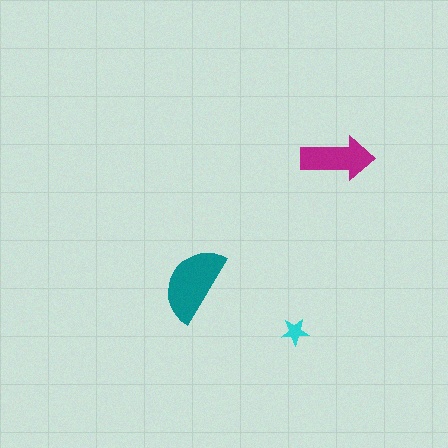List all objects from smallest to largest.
The cyan star, the magenta arrow, the teal semicircle.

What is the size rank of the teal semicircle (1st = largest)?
1st.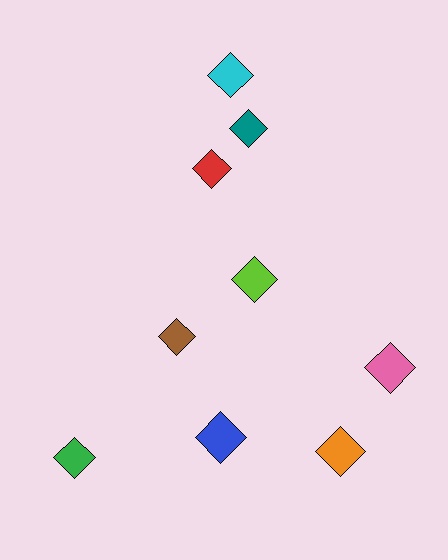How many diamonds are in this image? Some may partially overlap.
There are 9 diamonds.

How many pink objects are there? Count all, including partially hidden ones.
There is 1 pink object.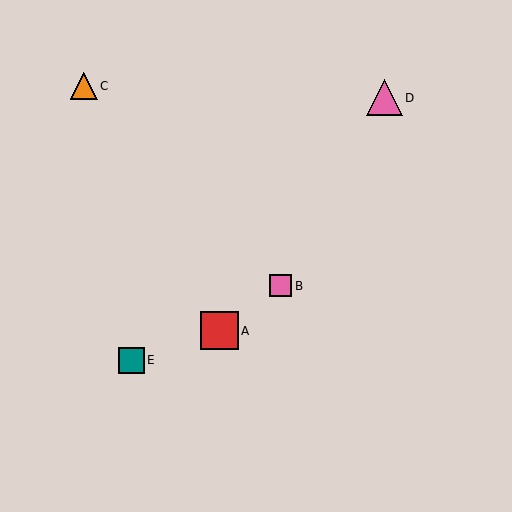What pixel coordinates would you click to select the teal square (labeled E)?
Click at (131, 360) to select the teal square E.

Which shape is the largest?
The red square (labeled A) is the largest.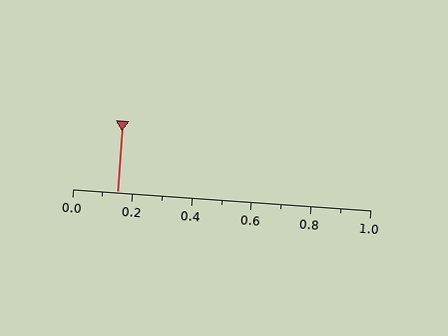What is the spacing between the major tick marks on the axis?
The major ticks are spaced 0.2 apart.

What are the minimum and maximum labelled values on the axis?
The axis runs from 0.0 to 1.0.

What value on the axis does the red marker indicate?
The marker indicates approximately 0.15.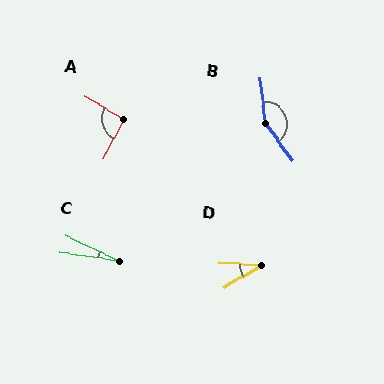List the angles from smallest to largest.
C (17°), D (35°), A (93°), B (150°).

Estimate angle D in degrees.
Approximately 35 degrees.